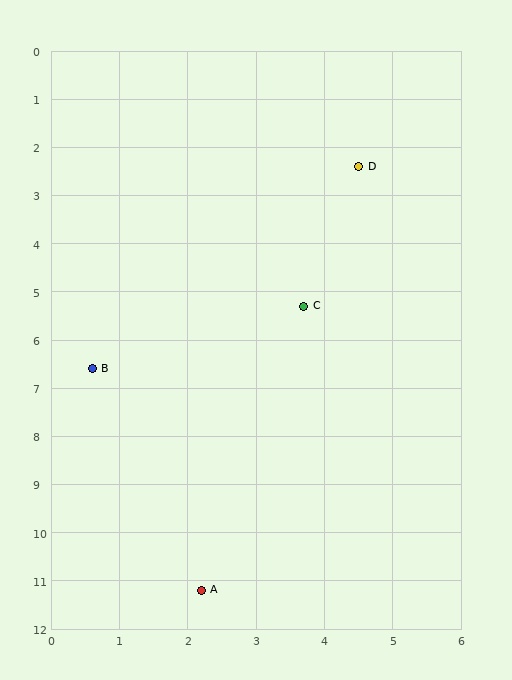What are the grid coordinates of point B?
Point B is at approximately (0.6, 6.6).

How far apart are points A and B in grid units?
Points A and B are about 4.9 grid units apart.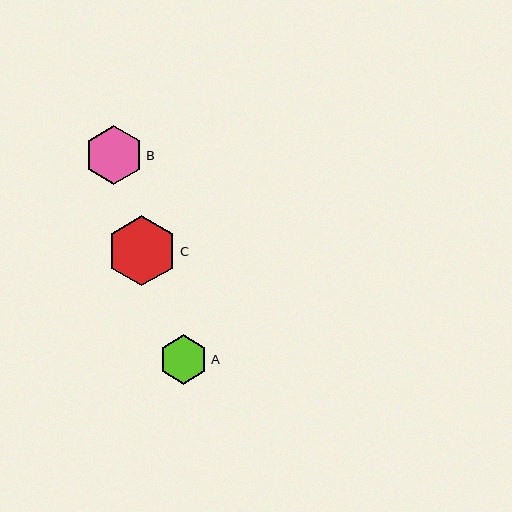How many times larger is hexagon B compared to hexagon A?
Hexagon B is approximately 1.2 times the size of hexagon A.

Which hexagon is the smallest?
Hexagon A is the smallest with a size of approximately 49 pixels.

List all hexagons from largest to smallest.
From largest to smallest: C, B, A.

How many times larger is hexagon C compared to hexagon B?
Hexagon C is approximately 1.2 times the size of hexagon B.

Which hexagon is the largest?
Hexagon C is the largest with a size of approximately 70 pixels.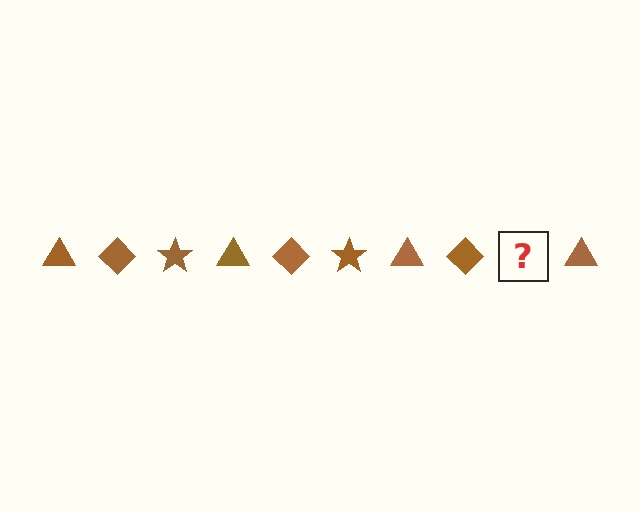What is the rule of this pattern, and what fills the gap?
The rule is that the pattern cycles through triangle, diamond, star shapes in brown. The gap should be filled with a brown star.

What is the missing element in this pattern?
The missing element is a brown star.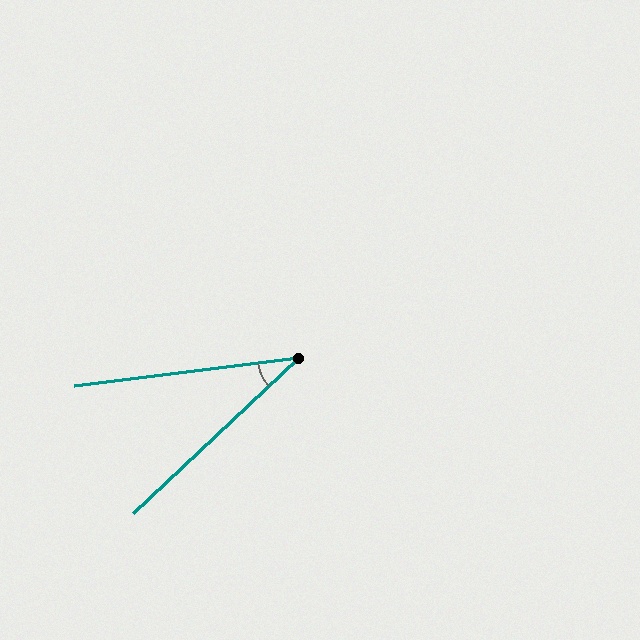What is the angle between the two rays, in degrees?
Approximately 36 degrees.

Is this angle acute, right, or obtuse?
It is acute.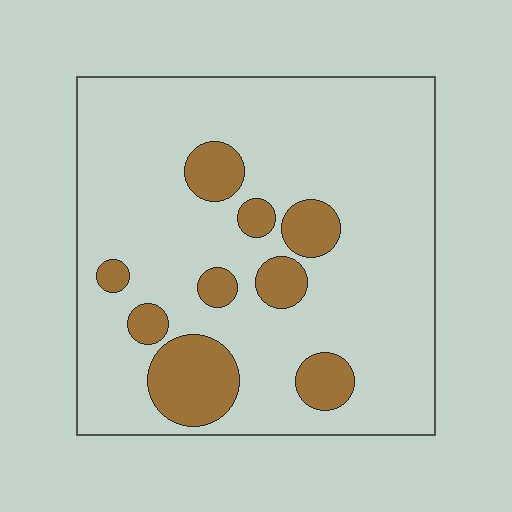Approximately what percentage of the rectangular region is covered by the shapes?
Approximately 15%.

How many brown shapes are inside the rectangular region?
9.